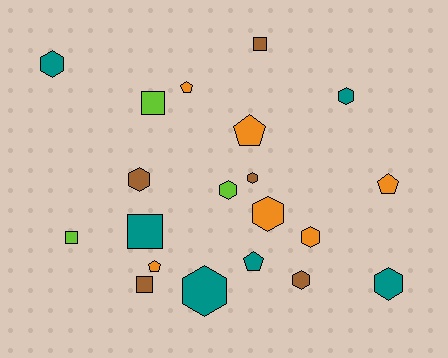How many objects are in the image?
There are 20 objects.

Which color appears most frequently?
Orange, with 6 objects.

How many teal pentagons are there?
There is 1 teal pentagon.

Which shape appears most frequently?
Hexagon, with 10 objects.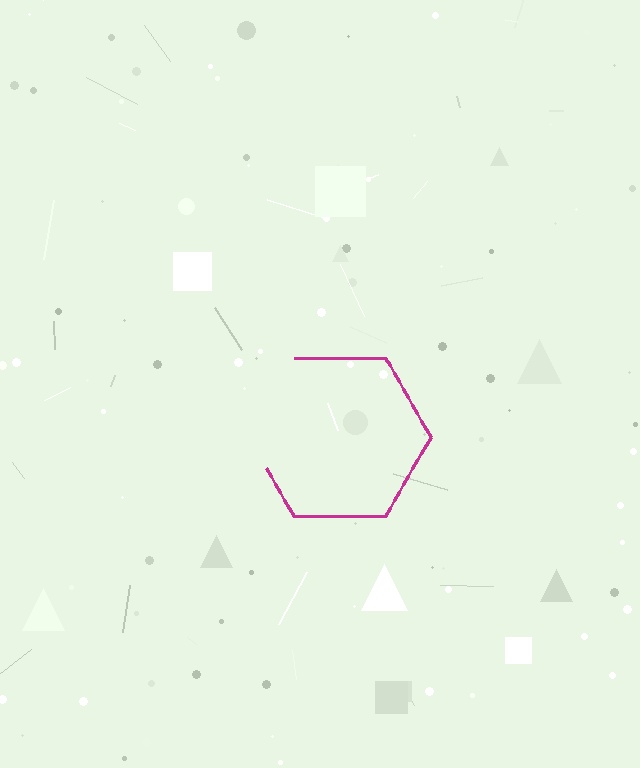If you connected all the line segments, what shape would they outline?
They would outline a hexagon.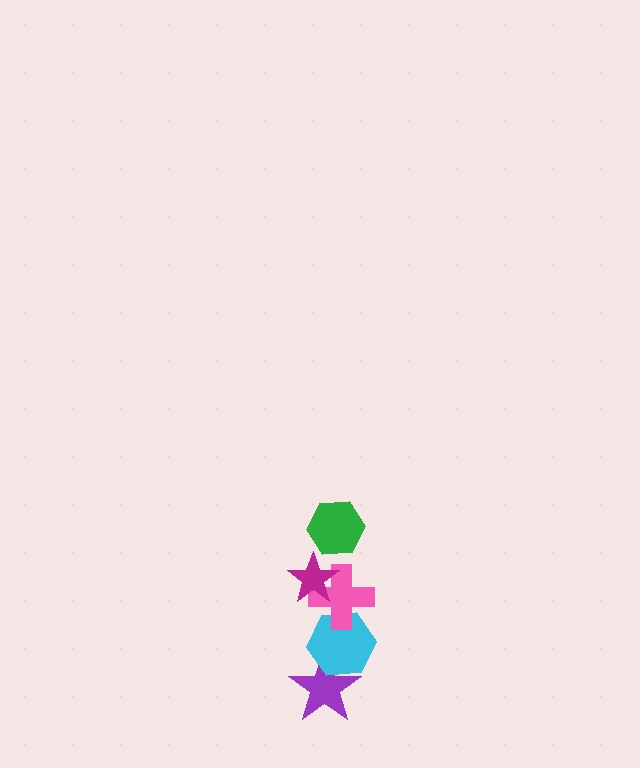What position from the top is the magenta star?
The magenta star is 2nd from the top.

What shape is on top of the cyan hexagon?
The pink cross is on top of the cyan hexagon.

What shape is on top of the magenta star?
The green hexagon is on top of the magenta star.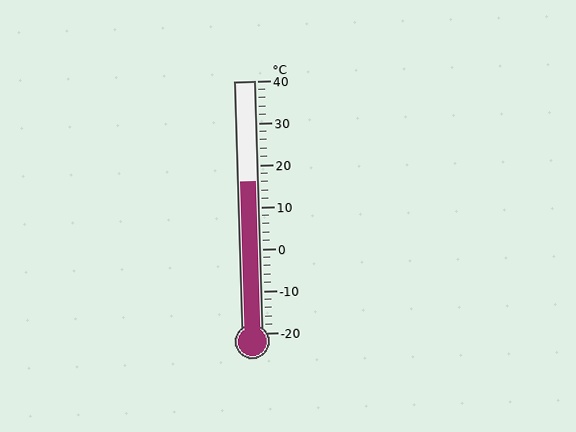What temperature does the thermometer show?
The thermometer shows approximately 16°C.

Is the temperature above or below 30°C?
The temperature is below 30°C.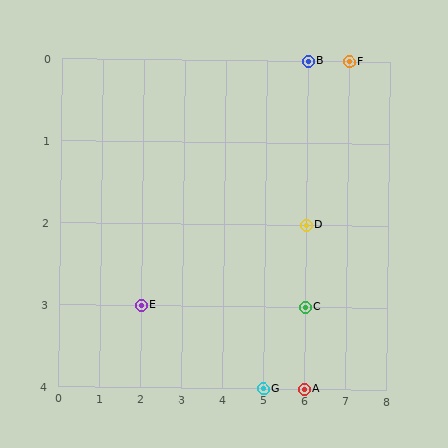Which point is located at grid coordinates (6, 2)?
Point D is at (6, 2).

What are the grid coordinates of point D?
Point D is at grid coordinates (6, 2).